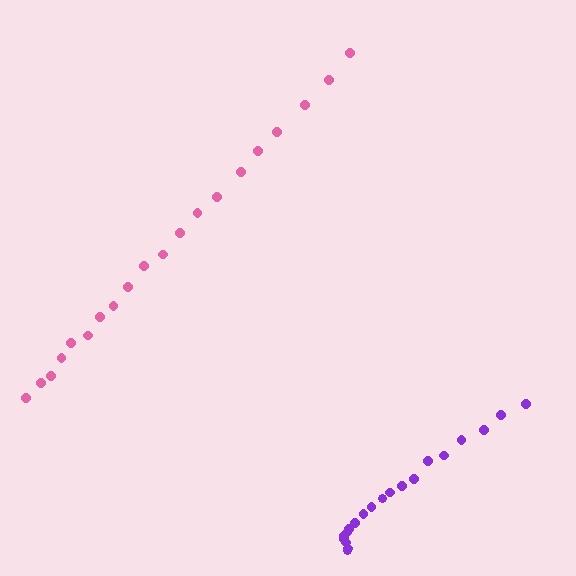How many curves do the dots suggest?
There are 2 distinct paths.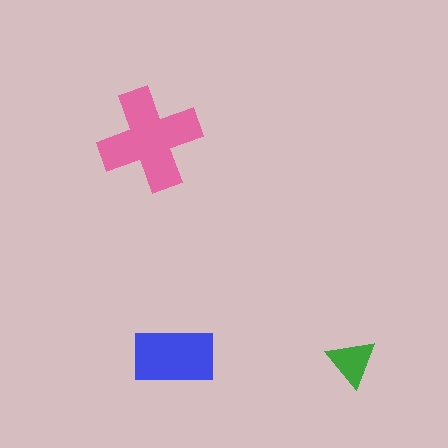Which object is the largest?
The pink cross.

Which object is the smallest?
The green triangle.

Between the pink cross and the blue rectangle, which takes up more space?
The pink cross.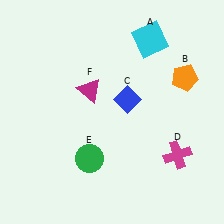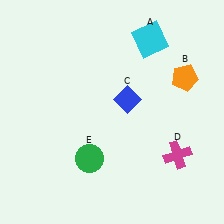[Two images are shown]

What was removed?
The magenta triangle (F) was removed in Image 2.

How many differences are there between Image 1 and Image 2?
There is 1 difference between the two images.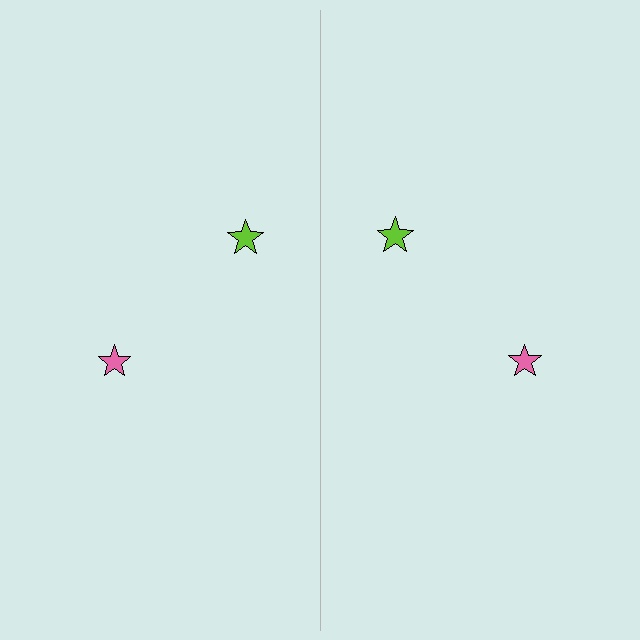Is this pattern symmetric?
Yes, this pattern has bilateral (reflection) symmetry.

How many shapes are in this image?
There are 4 shapes in this image.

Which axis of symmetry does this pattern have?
The pattern has a vertical axis of symmetry running through the center of the image.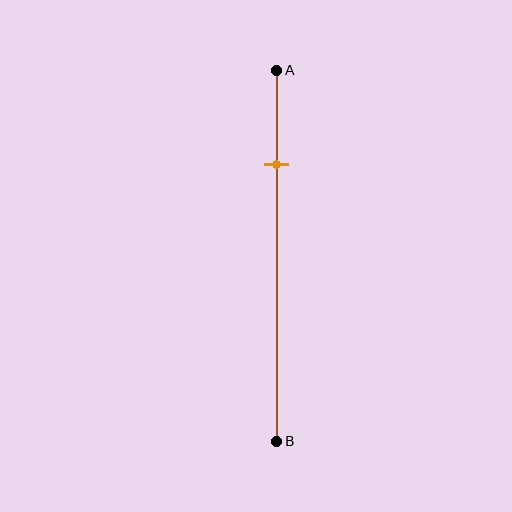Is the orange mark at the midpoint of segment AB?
No, the mark is at about 25% from A, not at the 50% midpoint.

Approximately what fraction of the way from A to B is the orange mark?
The orange mark is approximately 25% of the way from A to B.